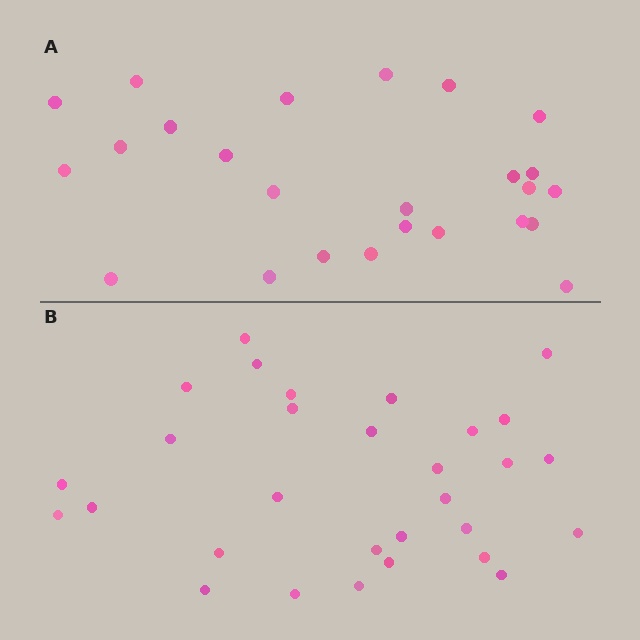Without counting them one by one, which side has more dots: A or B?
Region B (the bottom region) has more dots.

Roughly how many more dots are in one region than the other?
Region B has about 5 more dots than region A.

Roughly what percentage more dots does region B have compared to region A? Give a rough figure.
About 20% more.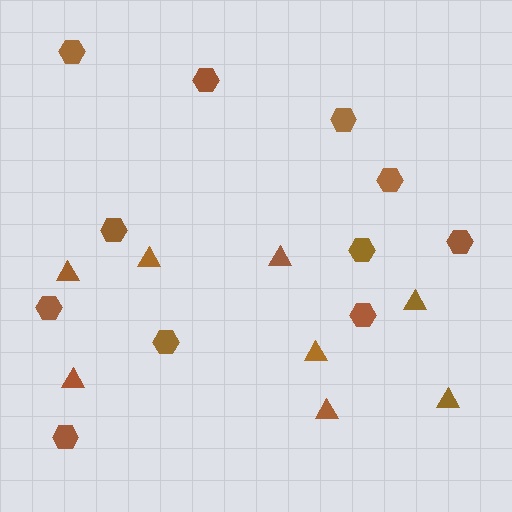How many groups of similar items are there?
There are 2 groups: one group of hexagons (11) and one group of triangles (8).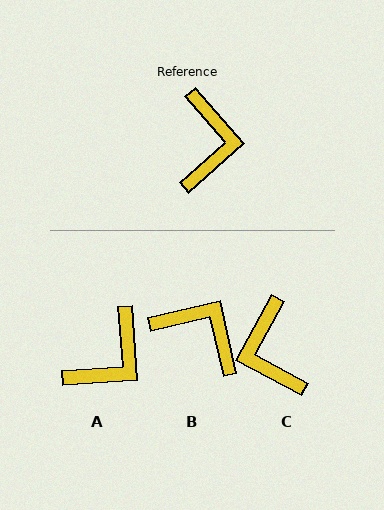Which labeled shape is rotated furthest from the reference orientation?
C, about 160 degrees away.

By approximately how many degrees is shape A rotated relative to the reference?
Approximately 38 degrees clockwise.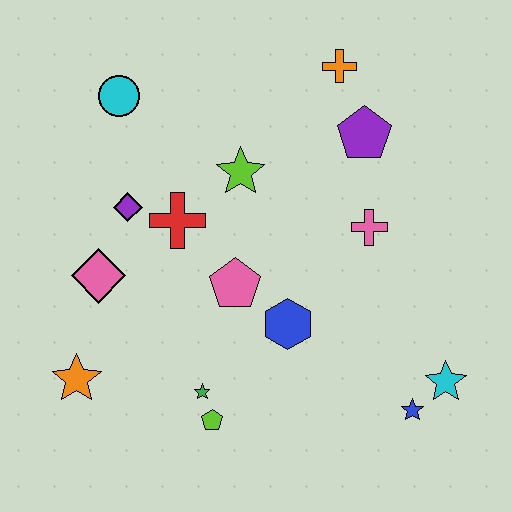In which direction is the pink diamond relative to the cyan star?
The pink diamond is to the left of the cyan star.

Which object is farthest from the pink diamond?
The cyan star is farthest from the pink diamond.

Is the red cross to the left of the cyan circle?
No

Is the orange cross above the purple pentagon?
Yes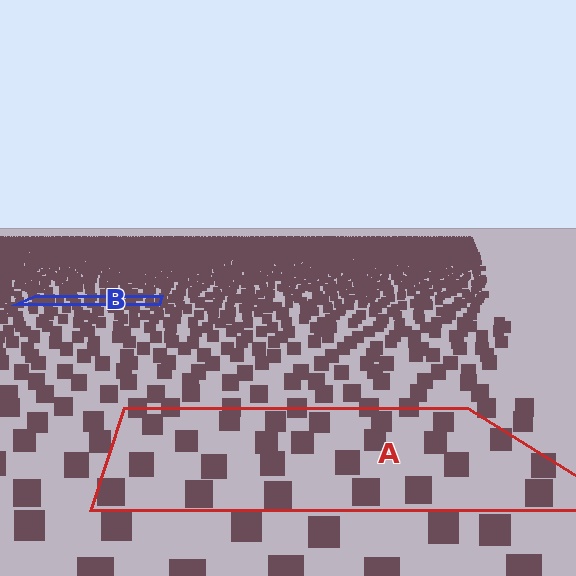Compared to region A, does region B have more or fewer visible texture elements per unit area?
Region B has more texture elements per unit area — they are packed more densely because it is farther away.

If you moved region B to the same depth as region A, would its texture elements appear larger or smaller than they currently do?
They would appear larger. At a closer depth, the same texture elements are projected at a bigger on-screen size.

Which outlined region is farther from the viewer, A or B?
Region B is farther from the viewer — the texture elements inside it appear smaller and more densely packed.